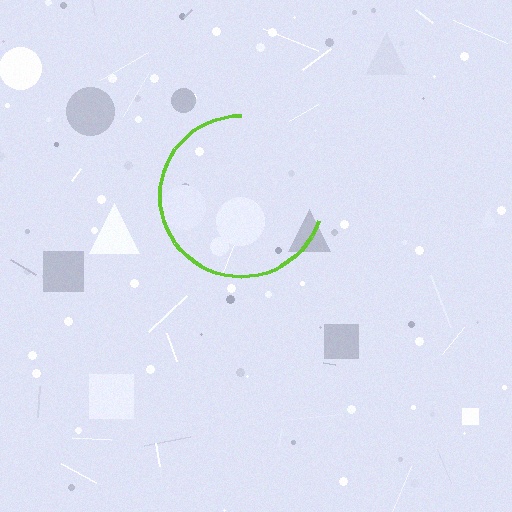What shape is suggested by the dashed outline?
The dashed outline suggests a circle.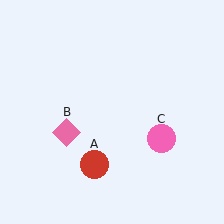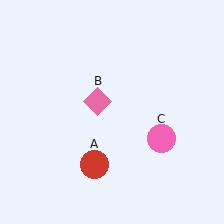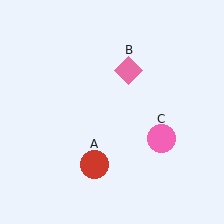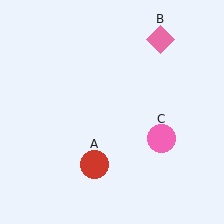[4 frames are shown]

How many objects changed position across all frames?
1 object changed position: pink diamond (object B).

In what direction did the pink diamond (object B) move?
The pink diamond (object B) moved up and to the right.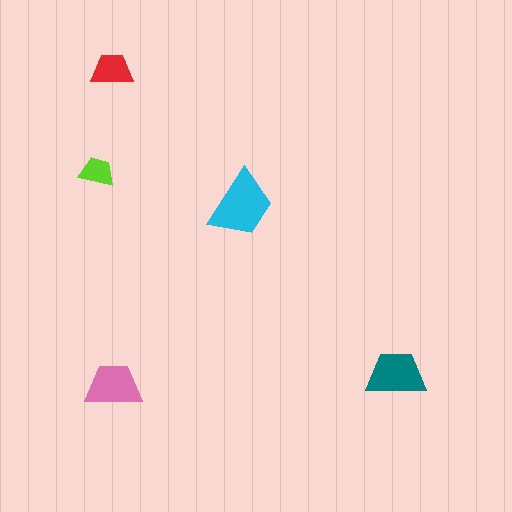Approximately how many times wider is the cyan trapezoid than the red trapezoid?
About 1.5 times wider.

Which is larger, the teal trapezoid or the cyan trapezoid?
The cyan one.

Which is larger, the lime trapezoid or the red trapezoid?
The red one.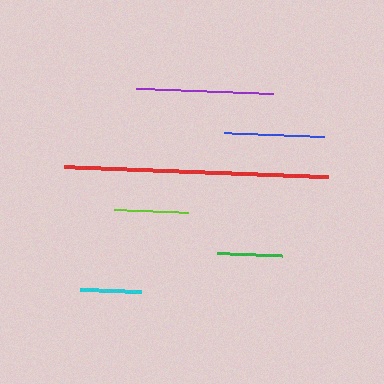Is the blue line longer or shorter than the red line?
The red line is longer than the blue line.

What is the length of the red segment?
The red segment is approximately 263 pixels long.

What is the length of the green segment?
The green segment is approximately 64 pixels long.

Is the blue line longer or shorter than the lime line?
The blue line is longer than the lime line.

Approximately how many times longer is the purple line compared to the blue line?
The purple line is approximately 1.4 times the length of the blue line.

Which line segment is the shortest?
The cyan line is the shortest at approximately 61 pixels.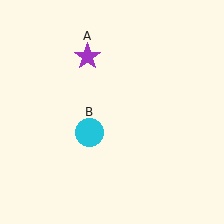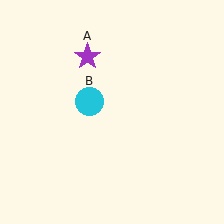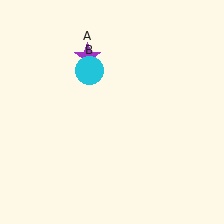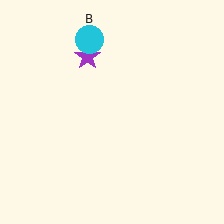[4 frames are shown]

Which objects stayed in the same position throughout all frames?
Purple star (object A) remained stationary.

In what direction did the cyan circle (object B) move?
The cyan circle (object B) moved up.